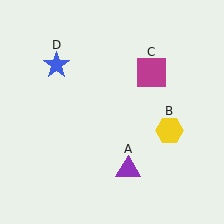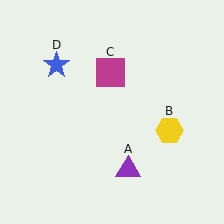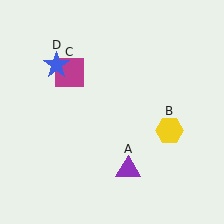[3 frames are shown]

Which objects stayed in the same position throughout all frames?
Purple triangle (object A) and yellow hexagon (object B) and blue star (object D) remained stationary.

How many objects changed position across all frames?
1 object changed position: magenta square (object C).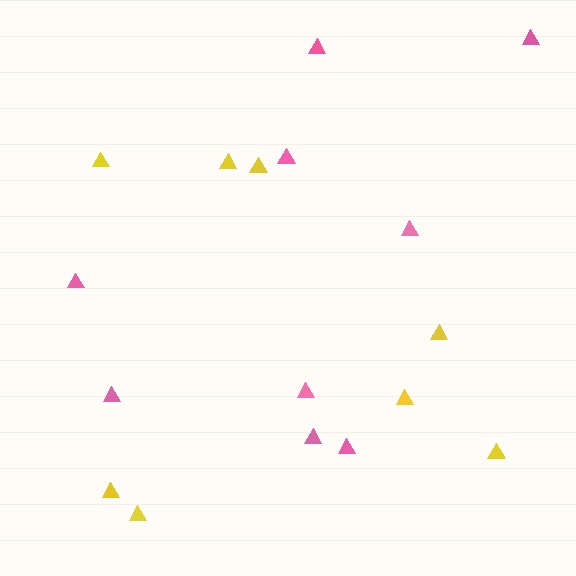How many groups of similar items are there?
There are 2 groups: one group of yellow triangles (8) and one group of pink triangles (9).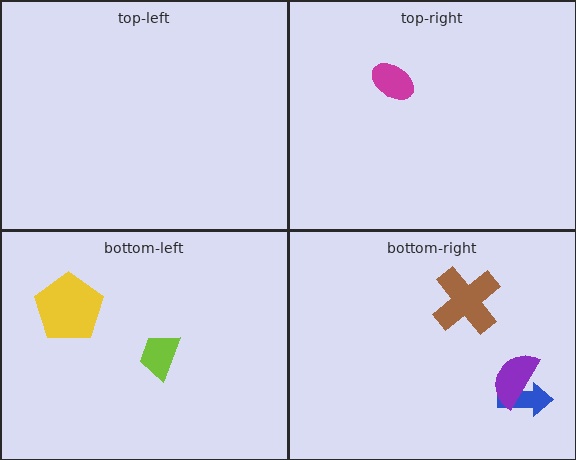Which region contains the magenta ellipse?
The top-right region.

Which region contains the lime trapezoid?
The bottom-left region.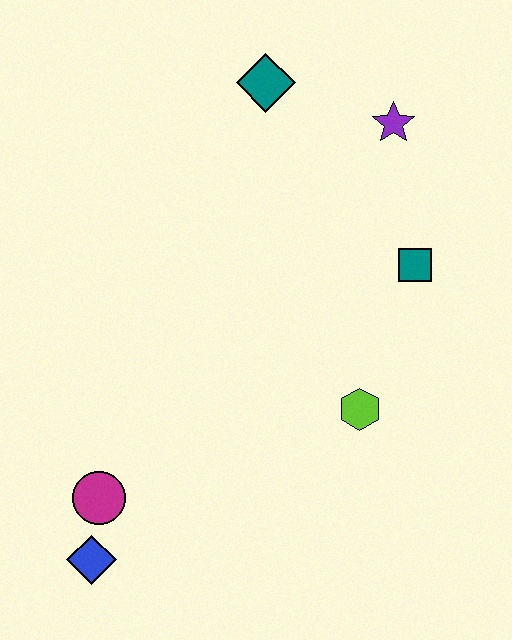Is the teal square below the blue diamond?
No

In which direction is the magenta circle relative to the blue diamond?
The magenta circle is above the blue diamond.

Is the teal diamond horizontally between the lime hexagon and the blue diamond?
Yes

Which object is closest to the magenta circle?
The blue diamond is closest to the magenta circle.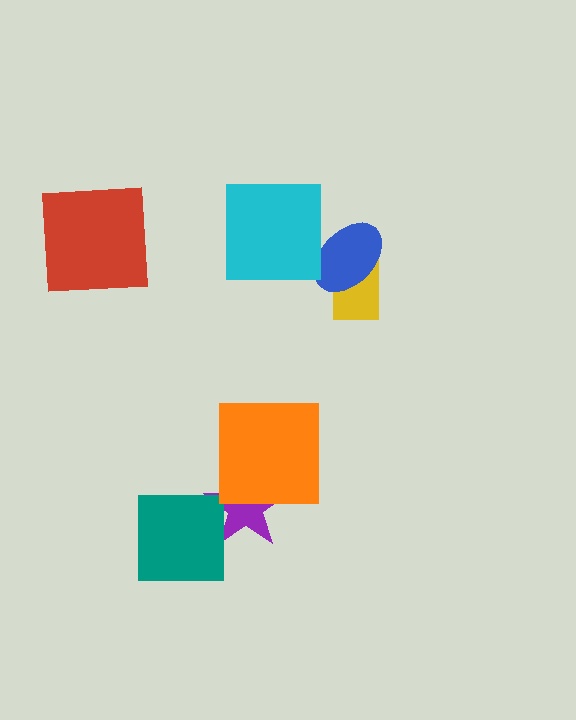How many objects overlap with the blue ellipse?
2 objects overlap with the blue ellipse.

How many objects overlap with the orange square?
1 object overlaps with the orange square.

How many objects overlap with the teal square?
1 object overlaps with the teal square.